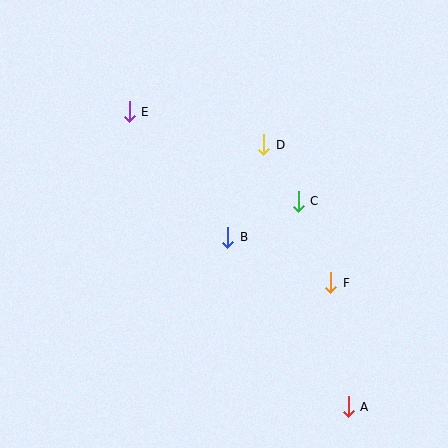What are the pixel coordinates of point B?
Point B is at (228, 237).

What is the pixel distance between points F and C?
The distance between F and C is 88 pixels.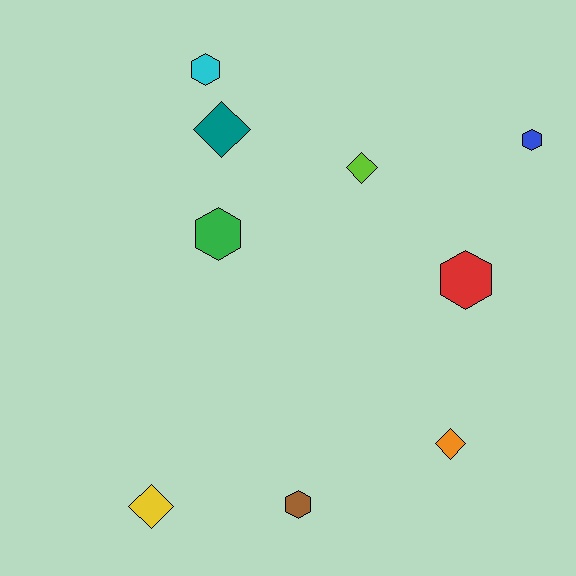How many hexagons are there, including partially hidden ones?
There are 5 hexagons.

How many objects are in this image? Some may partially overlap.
There are 9 objects.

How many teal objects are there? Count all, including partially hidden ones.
There is 1 teal object.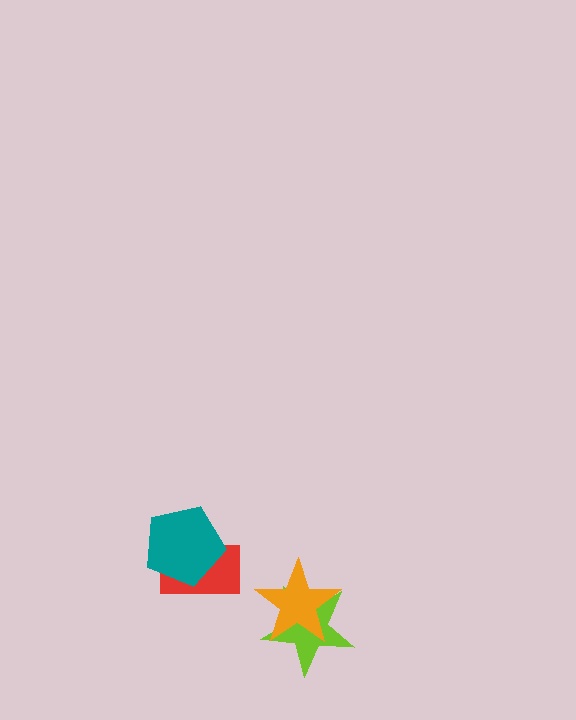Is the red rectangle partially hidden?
Yes, it is partially covered by another shape.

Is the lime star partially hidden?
Yes, it is partially covered by another shape.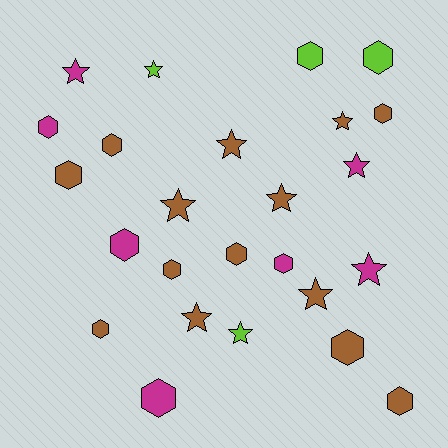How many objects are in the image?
There are 25 objects.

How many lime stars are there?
There are 2 lime stars.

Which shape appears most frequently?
Hexagon, with 14 objects.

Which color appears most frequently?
Brown, with 14 objects.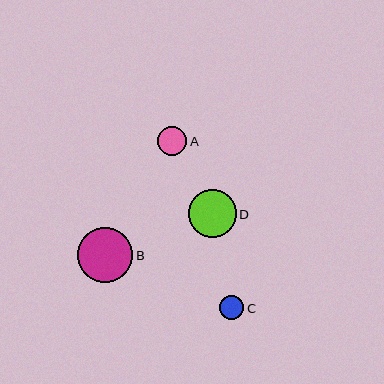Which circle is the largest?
Circle B is the largest with a size of approximately 55 pixels.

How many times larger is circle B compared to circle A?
Circle B is approximately 1.9 times the size of circle A.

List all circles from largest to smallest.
From largest to smallest: B, D, A, C.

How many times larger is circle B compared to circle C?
Circle B is approximately 2.3 times the size of circle C.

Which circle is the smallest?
Circle C is the smallest with a size of approximately 24 pixels.